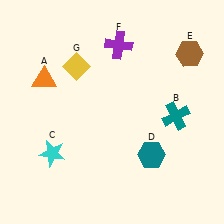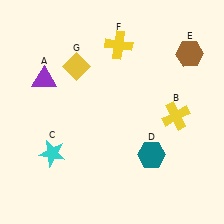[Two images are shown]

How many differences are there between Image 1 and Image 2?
There are 3 differences between the two images.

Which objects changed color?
A changed from orange to purple. B changed from teal to yellow. F changed from purple to yellow.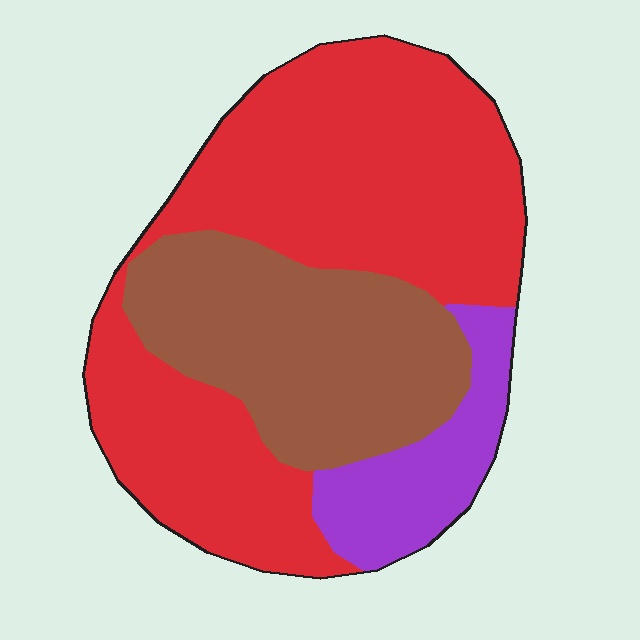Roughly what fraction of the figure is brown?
Brown takes up about one third (1/3) of the figure.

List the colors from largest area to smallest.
From largest to smallest: red, brown, purple.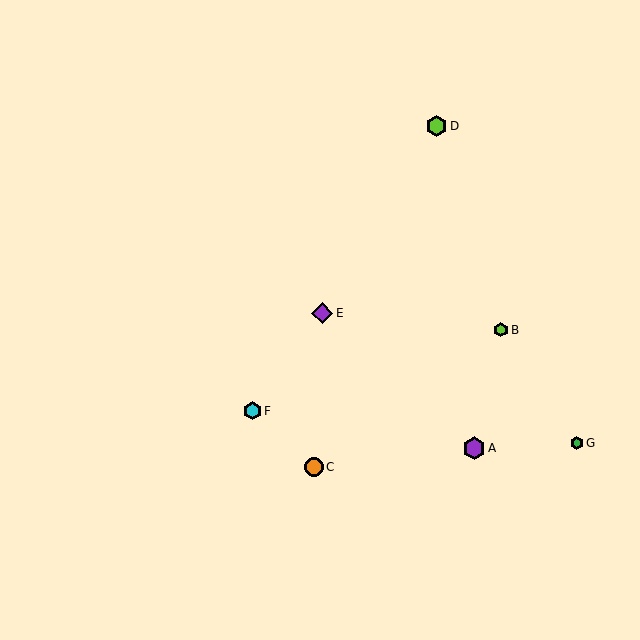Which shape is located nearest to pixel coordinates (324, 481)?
The orange circle (labeled C) at (314, 467) is nearest to that location.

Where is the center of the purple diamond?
The center of the purple diamond is at (322, 313).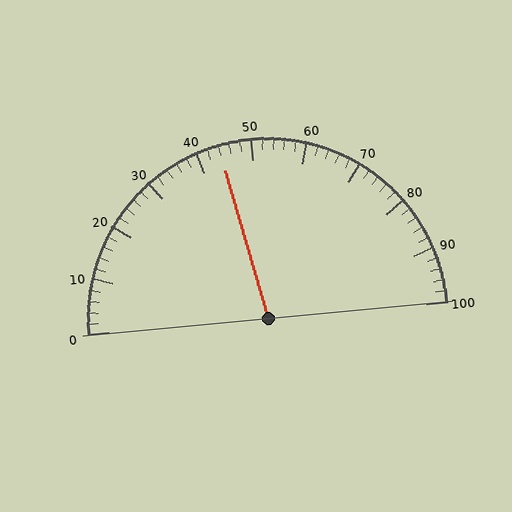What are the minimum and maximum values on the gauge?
The gauge ranges from 0 to 100.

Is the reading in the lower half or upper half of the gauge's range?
The reading is in the lower half of the range (0 to 100).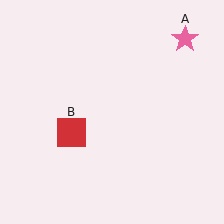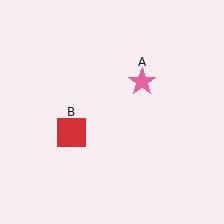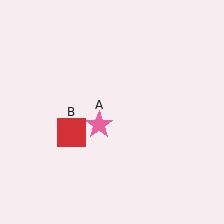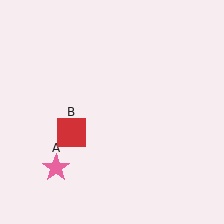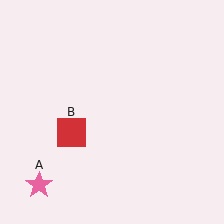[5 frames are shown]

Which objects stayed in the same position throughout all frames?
Red square (object B) remained stationary.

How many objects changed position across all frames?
1 object changed position: pink star (object A).